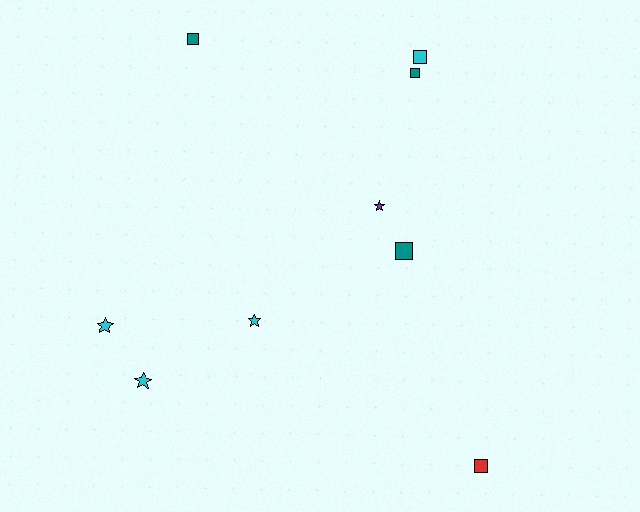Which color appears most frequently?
Cyan, with 4 objects.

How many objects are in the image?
There are 9 objects.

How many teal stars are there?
There are no teal stars.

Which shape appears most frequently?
Square, with 5 objects.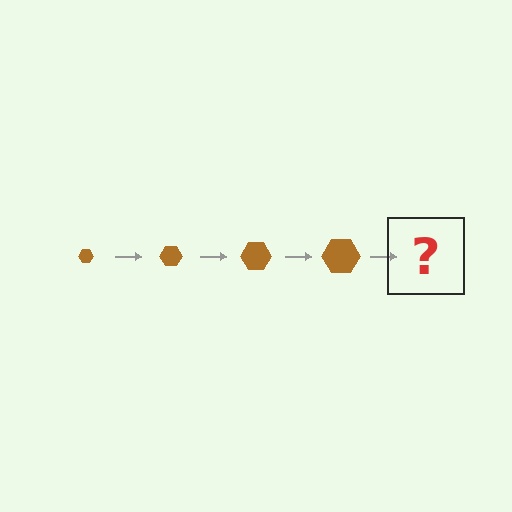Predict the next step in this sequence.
The next step is a brown hexagon, larger than the previous one.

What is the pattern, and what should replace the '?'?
The pattern is that the hexagon gets progressively larger each step. The '?' should be a brown hexagon, larger than the previous one.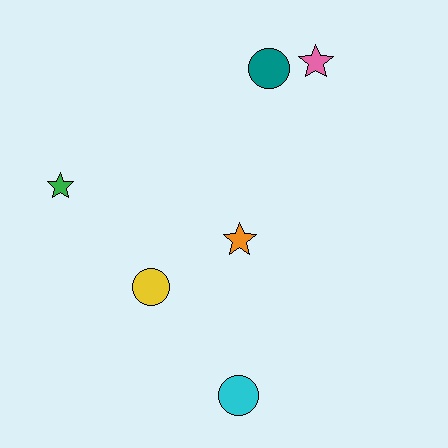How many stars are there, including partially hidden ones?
There are 3 stars.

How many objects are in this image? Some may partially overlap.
There are 6 objects.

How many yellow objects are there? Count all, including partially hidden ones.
There is 1 yellow object.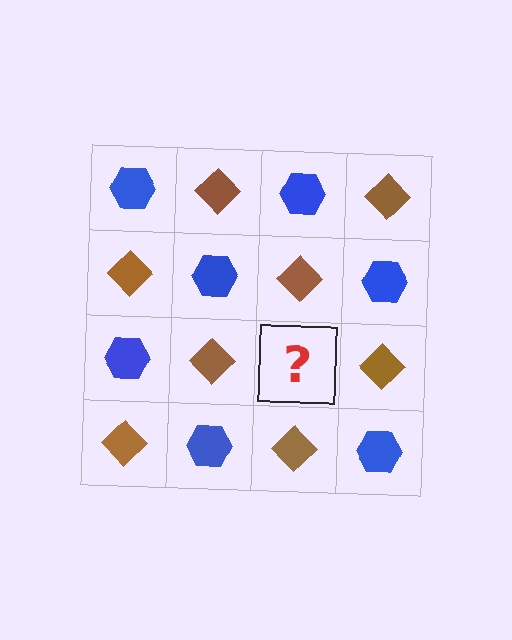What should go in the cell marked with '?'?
The missing cell should contain a blue hexagon.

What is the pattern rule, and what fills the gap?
The rule is that it alternates blue hexagon and brown diamond in a checkerboard pattern. The gap should be filled with a blue hexagon.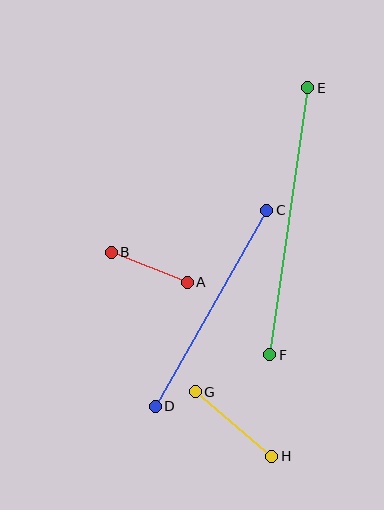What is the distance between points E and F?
The distance is approximately 270 pixels.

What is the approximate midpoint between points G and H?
The midpoint is at approximately (234, 424) pixels.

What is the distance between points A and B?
The distance is approximately 82 pixels.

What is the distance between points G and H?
The distance is approximately 100 pixels.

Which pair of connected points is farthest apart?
Points E and F are farthest apart.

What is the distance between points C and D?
The distance is approximately 225 pixels.